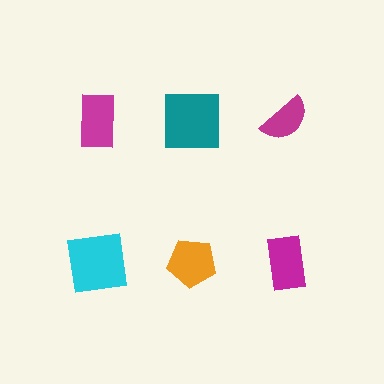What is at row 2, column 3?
A magenta rectangle.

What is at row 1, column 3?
A magenta semicircle.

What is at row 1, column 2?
A teal square.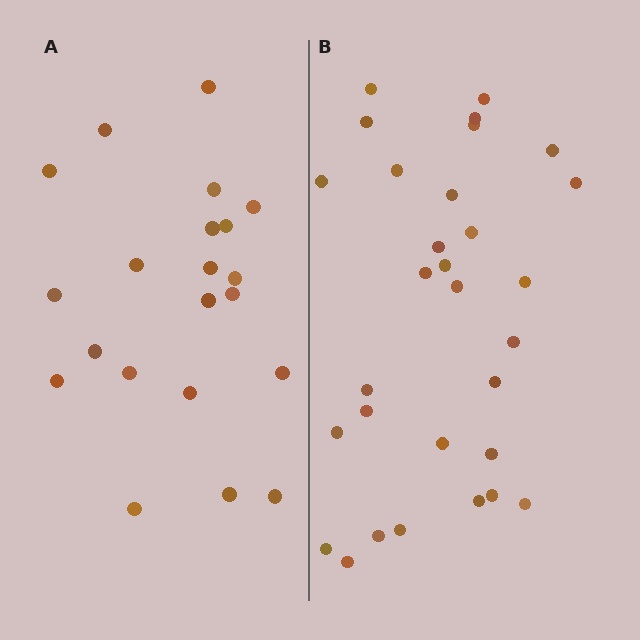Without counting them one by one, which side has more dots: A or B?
Region B (the right region) has more dots.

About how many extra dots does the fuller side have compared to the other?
Region B has roughly 8 or so more dots than region A.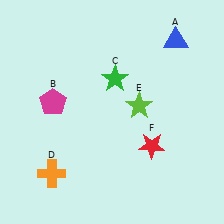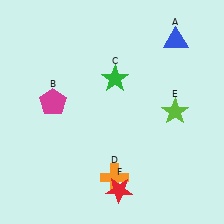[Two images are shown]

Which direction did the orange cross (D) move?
The orange cross (D) moved right.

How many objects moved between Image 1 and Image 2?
3 objects moved between the two images.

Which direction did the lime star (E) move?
The lime star (E) moved right.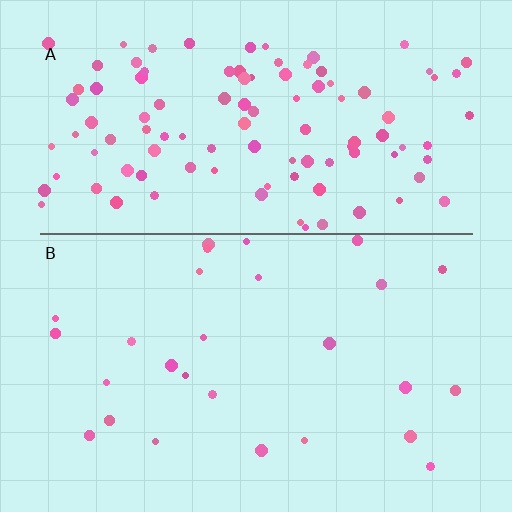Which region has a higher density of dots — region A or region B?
A (the top).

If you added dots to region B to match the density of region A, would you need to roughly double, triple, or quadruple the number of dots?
Approximately quadruple.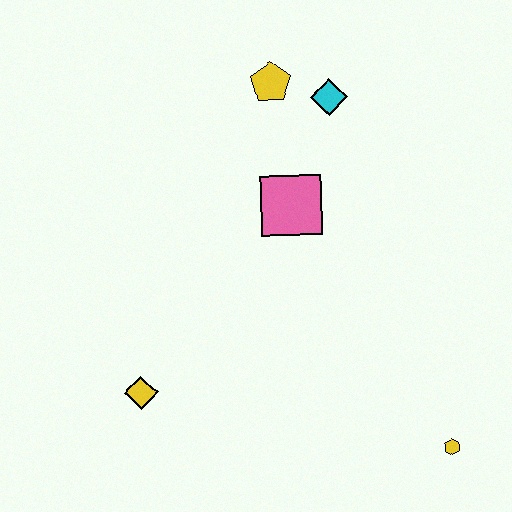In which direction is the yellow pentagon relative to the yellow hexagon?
The yellow pentagon is above the yellow hexagon.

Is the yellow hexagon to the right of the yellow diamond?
Yes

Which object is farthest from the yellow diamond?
The cyan diamond is farthest from the yellow diamond.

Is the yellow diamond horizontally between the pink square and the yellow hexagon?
No